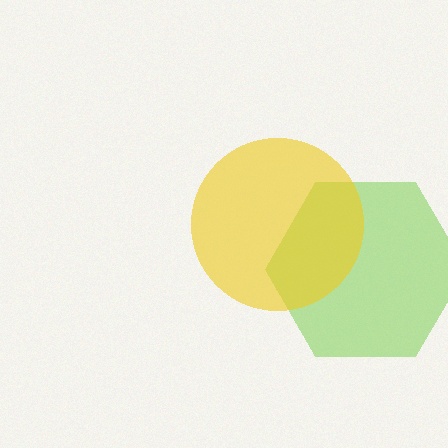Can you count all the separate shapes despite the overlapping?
Yes, there are 2 separate shapes.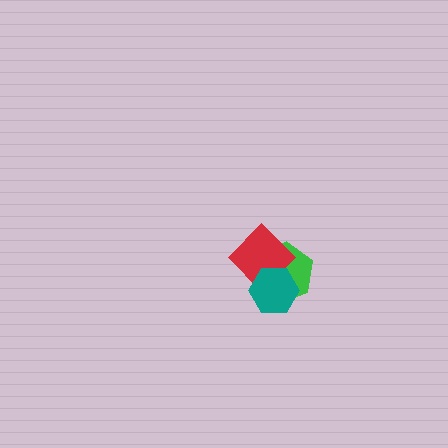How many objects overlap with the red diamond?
2 objects overlap with the red diamond.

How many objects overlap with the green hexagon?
2 objects overlap with the green hexagon.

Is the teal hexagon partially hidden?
No, no other shape covers it.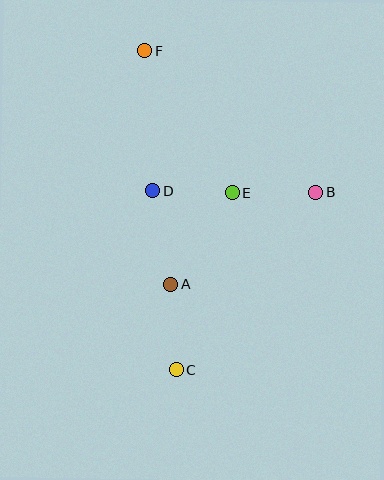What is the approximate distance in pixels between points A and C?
The distance between A and C is approximately 86 pixels.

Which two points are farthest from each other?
Points C and F are farthest from each other.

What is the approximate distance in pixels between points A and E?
The distance between A and E is approximately 110 pixels.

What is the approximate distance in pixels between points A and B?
The distance between A and B is approximately 171 pixels.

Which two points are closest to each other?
Points D and E are closest to each other.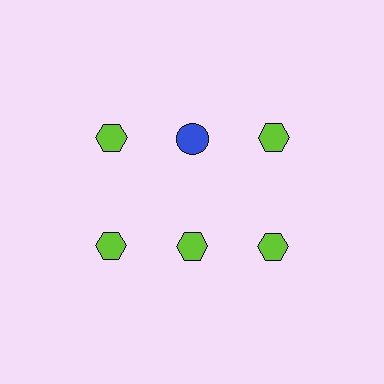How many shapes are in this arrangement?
There are 6 shapes arranged in a grid pattern.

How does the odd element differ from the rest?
It differs in both color (blue instead of lime) and shape (circle instead of hexagon).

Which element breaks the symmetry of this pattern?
The blue circle in the top row, second from left column breaks the symmetry. All other shapes are lime hexagons.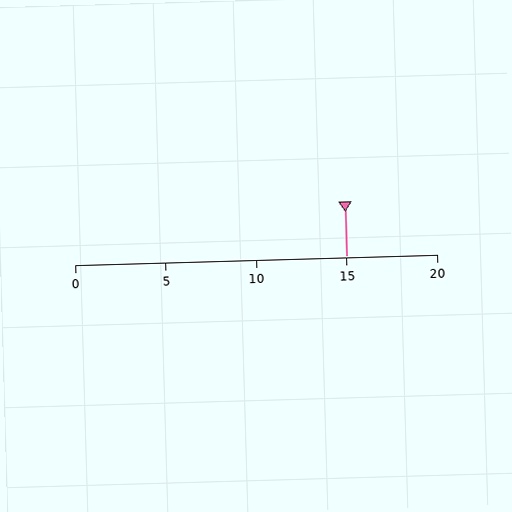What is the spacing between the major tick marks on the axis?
The major ticks are spaced 5 apart.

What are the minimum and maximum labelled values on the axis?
The axis runs from 0 to 20.